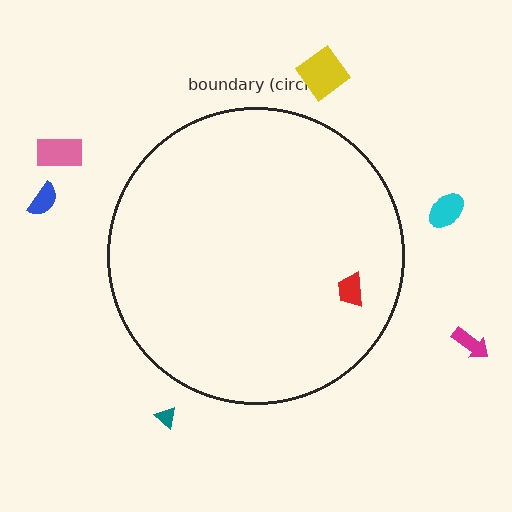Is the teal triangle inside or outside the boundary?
Outside.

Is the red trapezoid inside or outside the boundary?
Inside.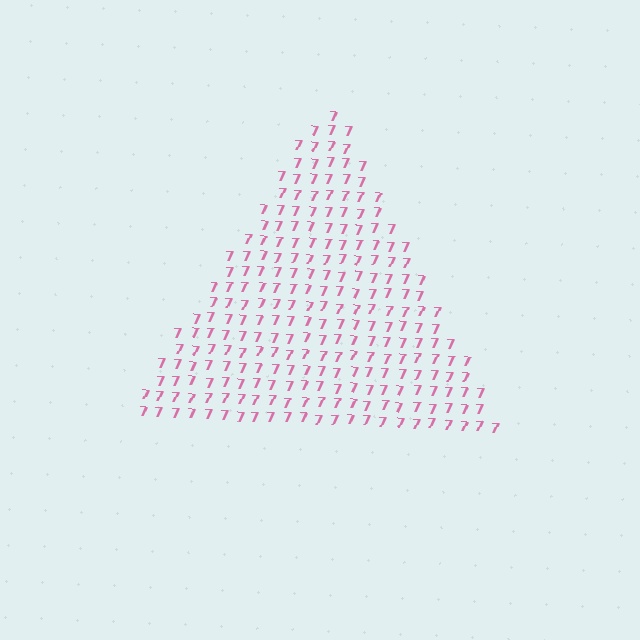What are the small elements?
The small elements are digit 7's.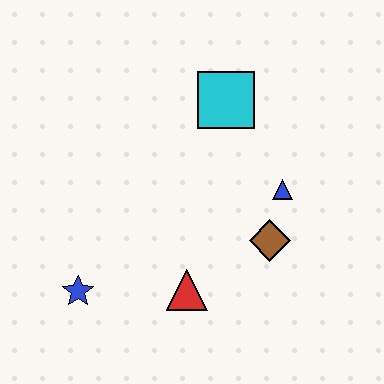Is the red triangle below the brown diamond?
Yes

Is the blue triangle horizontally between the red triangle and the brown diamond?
No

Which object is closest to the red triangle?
The brown diamond is closest to the red triangle.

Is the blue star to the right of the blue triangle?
No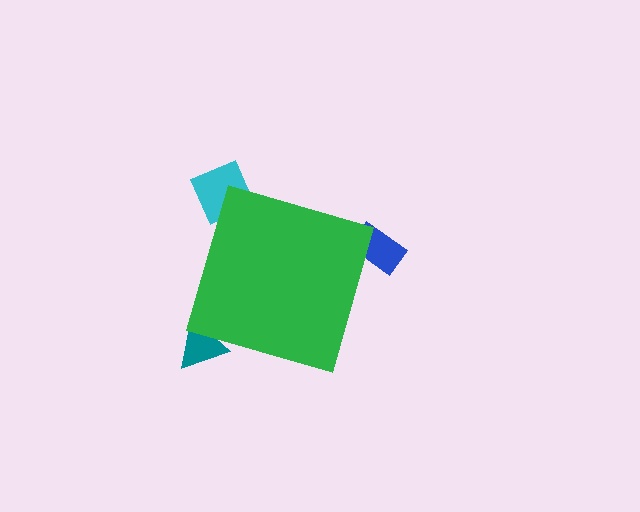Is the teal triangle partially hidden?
Yes, the teal triangle is partially hidden behind the green diamond.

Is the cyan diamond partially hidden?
Yes, the cyan diamond is partially hidden behind the green diamond.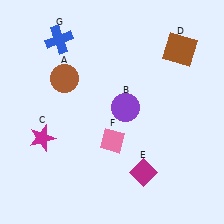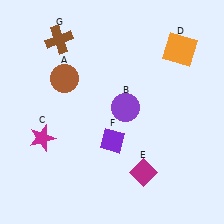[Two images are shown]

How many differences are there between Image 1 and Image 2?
There are 3 differences between the two images.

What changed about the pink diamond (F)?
In Image 1, F is pink. In Image 2, it changed to purple.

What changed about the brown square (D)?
In Image 1, D is brown. In Image 2, it changed to orange.